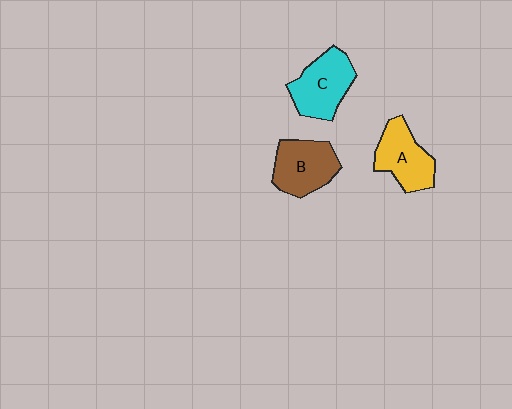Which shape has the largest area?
Shape C (cyan).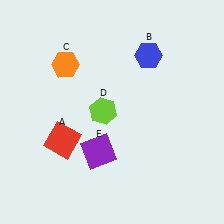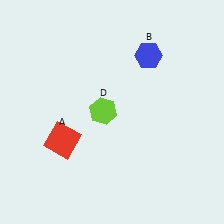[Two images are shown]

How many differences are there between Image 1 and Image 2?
There are 2 differences between the two images.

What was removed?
The orange hexagon (C), the purple square (E) were removed in Image 2.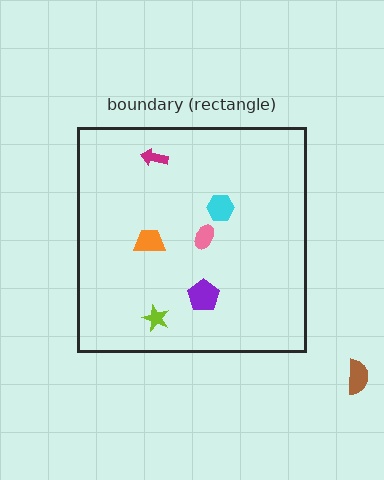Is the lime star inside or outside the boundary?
Inside.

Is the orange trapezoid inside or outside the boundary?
Inside.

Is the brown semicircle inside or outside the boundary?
Outside.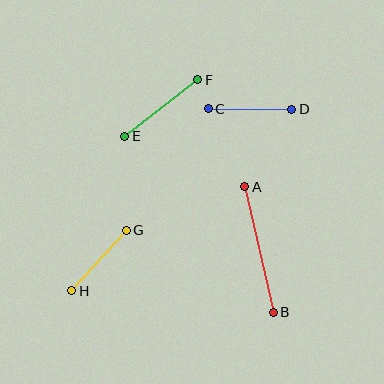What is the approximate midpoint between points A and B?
The midpoint is at approximately (259, 249) pixels.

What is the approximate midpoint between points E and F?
The midpoint is at approximately (161, 108) pixels.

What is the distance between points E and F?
The distance is approximately 92 pixels.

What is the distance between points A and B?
The distance is approximately 129 pixels.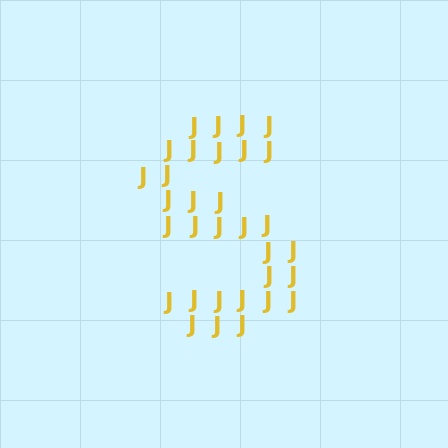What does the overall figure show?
The overall figure shows the letter S.